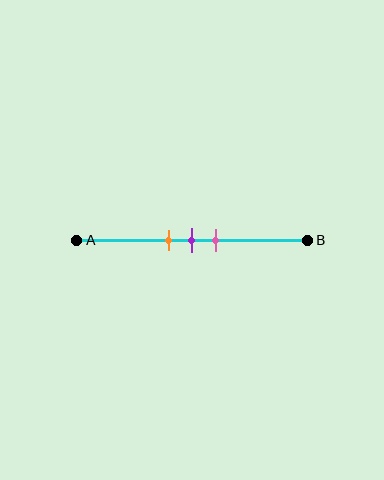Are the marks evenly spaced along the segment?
Yes, the marks are approximately evenly spaced.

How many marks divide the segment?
There are 3 marks dividing the segment.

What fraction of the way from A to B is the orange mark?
The orange mark is approximately 40% (0.4) of the way from A to B.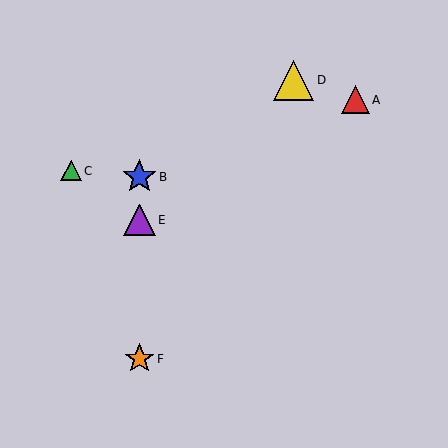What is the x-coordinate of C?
Object C is at x≈71.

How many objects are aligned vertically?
3 objects (B, E, F) are aligned vertically.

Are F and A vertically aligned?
No, F is at x≈139 and A is at x≈356.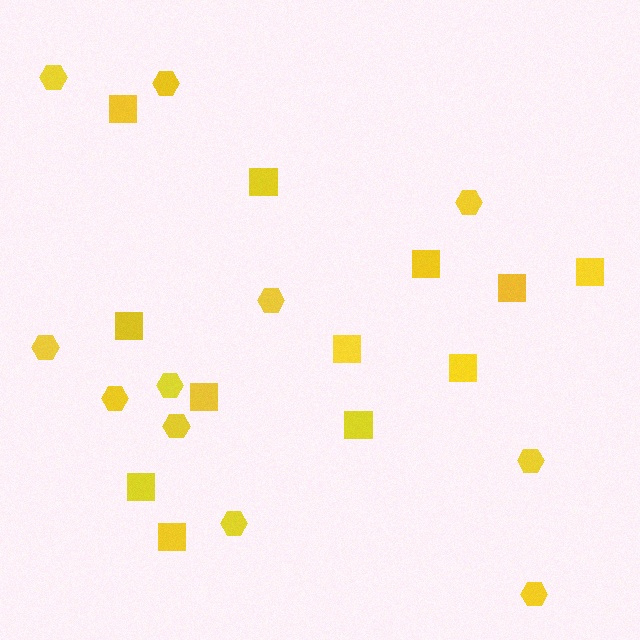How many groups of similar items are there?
There are 2 groups: one group of squares (12) and one group of hexagons (11).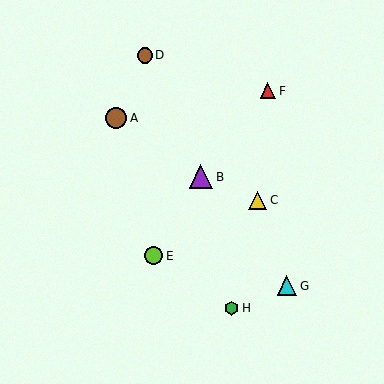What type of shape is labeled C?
Shape C is a yellow triangle.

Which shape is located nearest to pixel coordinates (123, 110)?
The brown circle (labeled A) at (116, 118) is nearest to that location.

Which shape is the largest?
The purple triangle (labeled B) is the largest.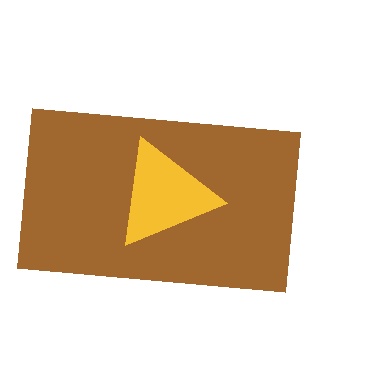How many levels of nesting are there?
2.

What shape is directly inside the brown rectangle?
The yellow triangle.